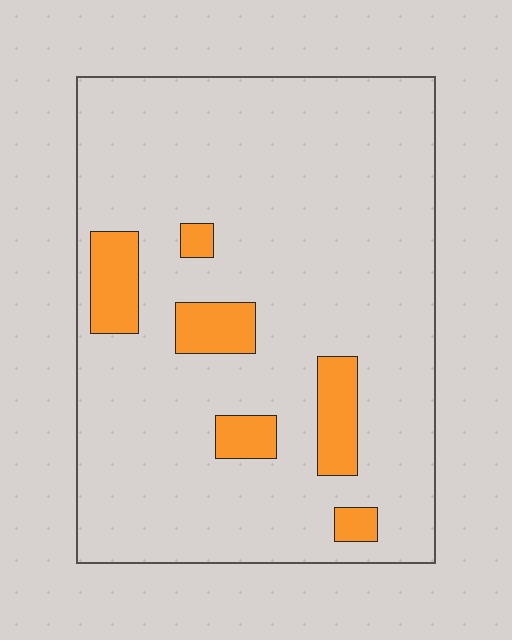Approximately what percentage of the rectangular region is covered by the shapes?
Approximately 10%.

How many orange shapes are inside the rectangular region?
6.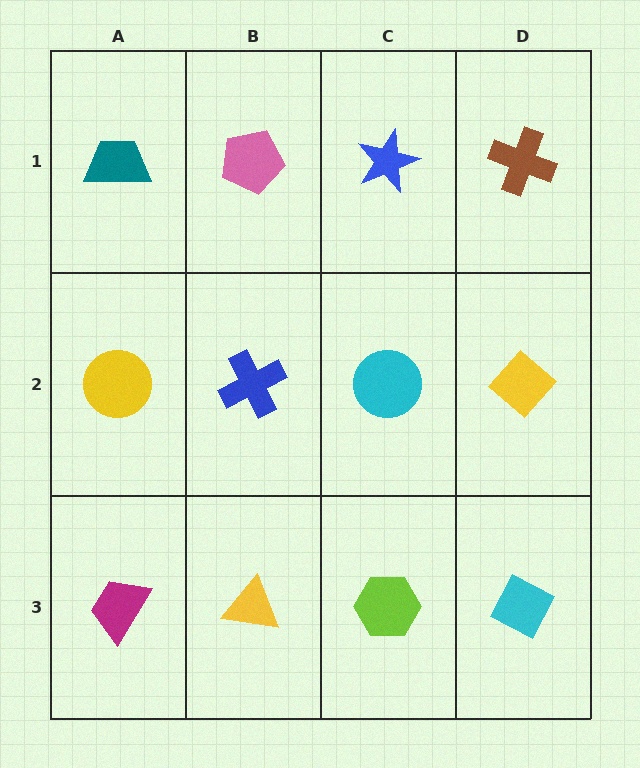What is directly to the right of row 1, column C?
A brown cross.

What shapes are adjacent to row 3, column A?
A yellow circle (row 2, column A), a yellow triangle (row 3, column B).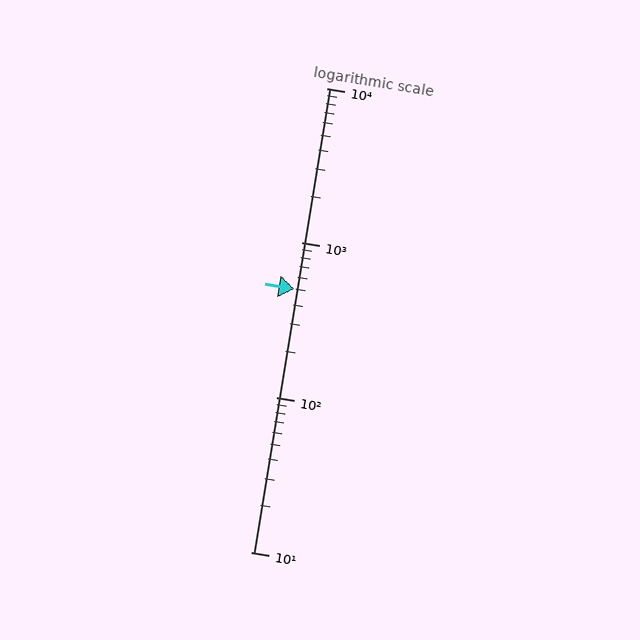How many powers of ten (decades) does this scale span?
The scale spans 3 decades, from 10 to 10000.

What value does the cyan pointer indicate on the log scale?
The pointer indicates approximately 500.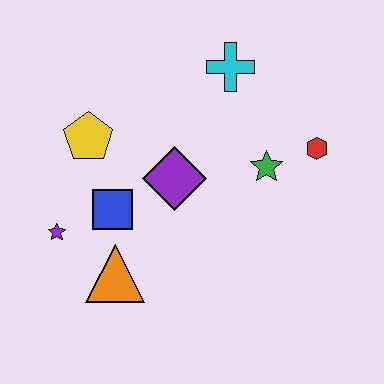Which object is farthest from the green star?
The purple star is farthest from the green star.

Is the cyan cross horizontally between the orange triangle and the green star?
Yes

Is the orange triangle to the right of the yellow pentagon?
Yes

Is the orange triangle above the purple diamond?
No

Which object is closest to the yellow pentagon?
The blue square is closest to the yellow pentagon.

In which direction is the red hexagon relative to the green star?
The red hexagon is to the right of the green star.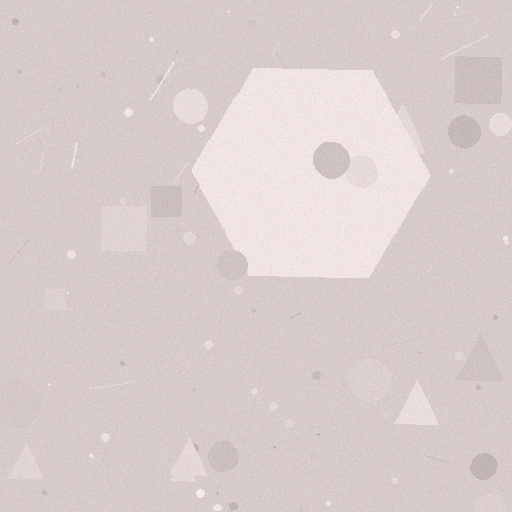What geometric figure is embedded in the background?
A hexagon is embedded in the background.